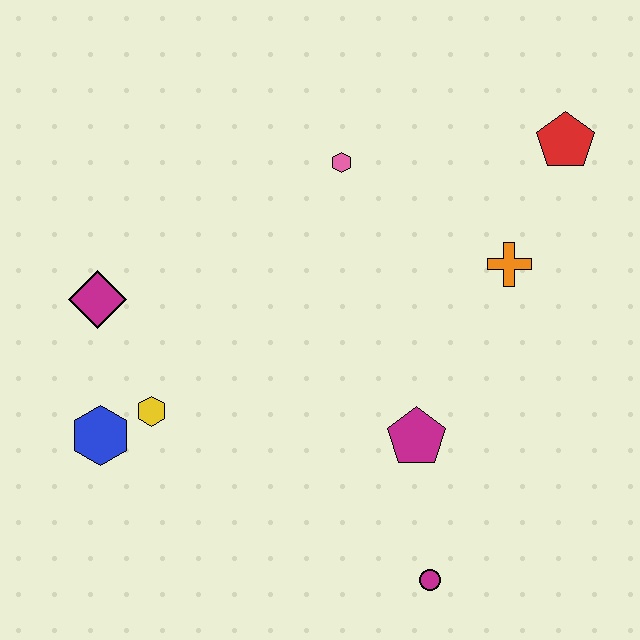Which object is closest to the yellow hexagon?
The blue hexagon is closest to the yellow hexagon.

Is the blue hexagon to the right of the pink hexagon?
No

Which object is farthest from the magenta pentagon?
The magenta diamond is farthest from the magenta pentagon.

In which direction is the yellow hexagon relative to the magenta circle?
The yellow hexagon is to the left of the magenta circle.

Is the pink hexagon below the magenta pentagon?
No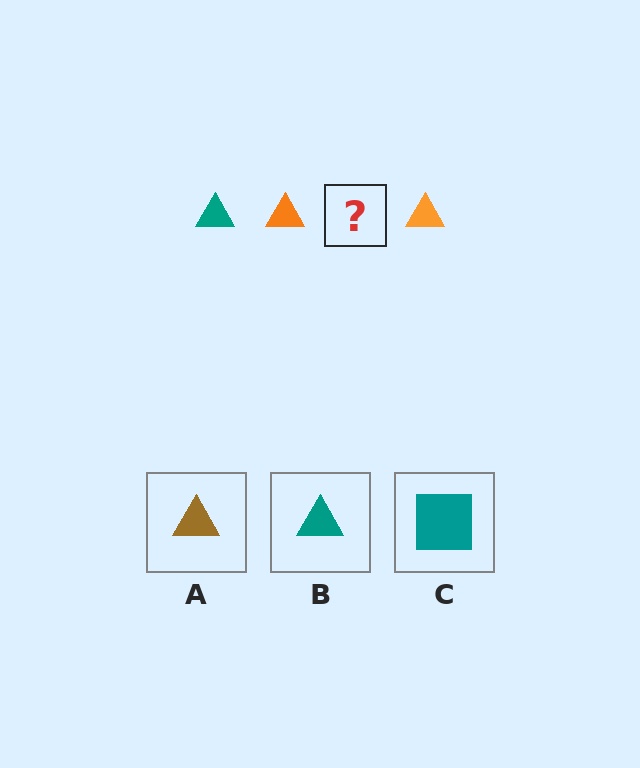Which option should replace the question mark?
Option B.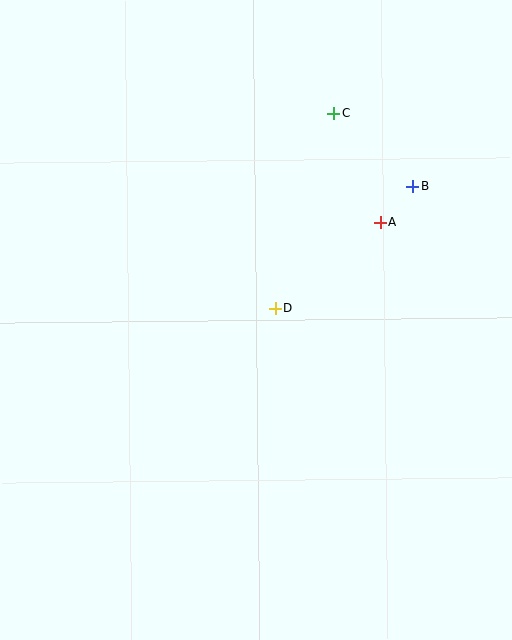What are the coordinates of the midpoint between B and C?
The midpoint between B and C is at (373, 150).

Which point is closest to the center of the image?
Point D at (275, 308) is closest to the center.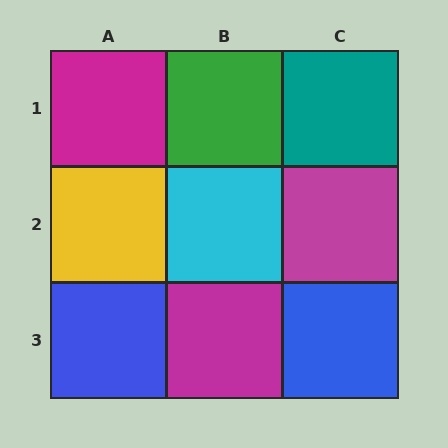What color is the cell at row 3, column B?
Magenta.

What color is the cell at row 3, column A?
Blue.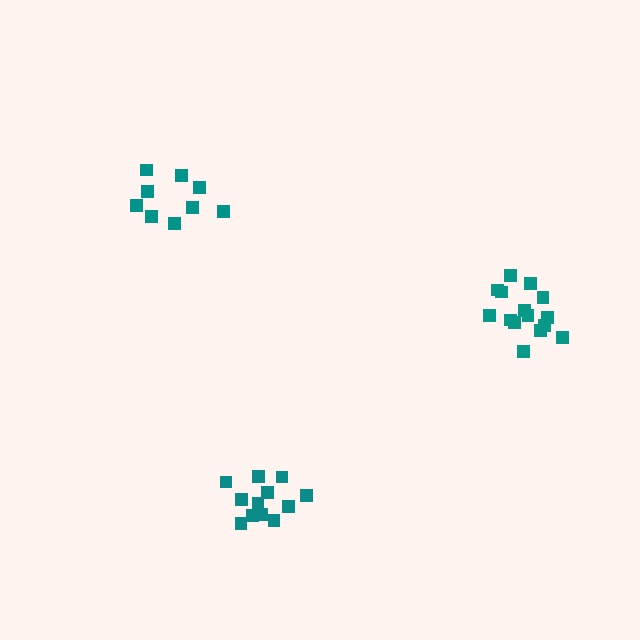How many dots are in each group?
Group 1: 9 dots, Group 2: 12 dots, Group 3: 15 dots (36 total).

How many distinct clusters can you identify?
There are 3 distinct clusters.